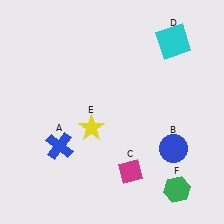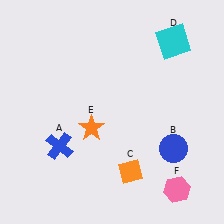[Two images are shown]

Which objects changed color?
C changed from magenta to orange. E changed from yellow to orange. F changed from green to pink.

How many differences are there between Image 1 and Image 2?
There are 3 differences between the two images.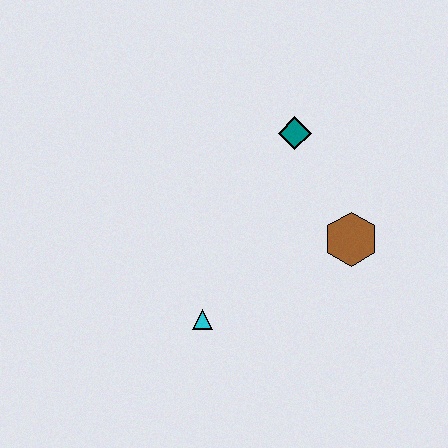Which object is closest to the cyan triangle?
The brown hexagon is closest to the cyan triangle.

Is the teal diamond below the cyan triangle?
No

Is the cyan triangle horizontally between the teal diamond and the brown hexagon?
No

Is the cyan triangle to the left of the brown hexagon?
Yes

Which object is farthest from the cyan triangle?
The teal diamond is farthest from the cyan triangle.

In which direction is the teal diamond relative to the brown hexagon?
The teal diamond is above the brown hexagon.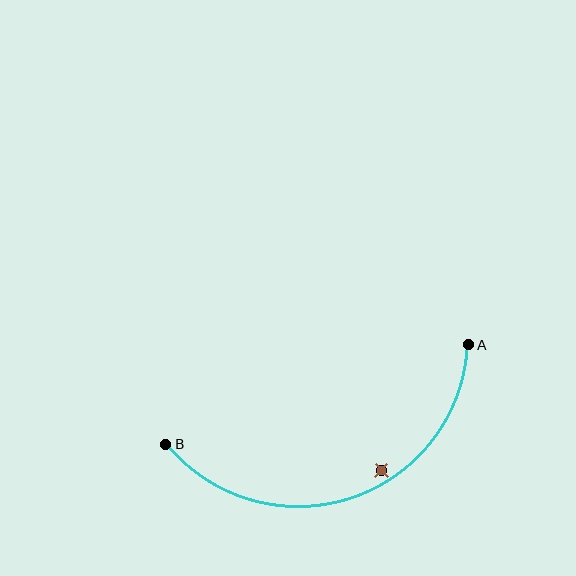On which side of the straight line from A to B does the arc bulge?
The arc bulges below the straight line connecting A and B.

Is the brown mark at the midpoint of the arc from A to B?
No — the brown mark does not lie on the arc at all. It sits slightly inside the curve.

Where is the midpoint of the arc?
The arc midpoint is the point on the curve farthest from the straight line joining A and B. It sits below that line.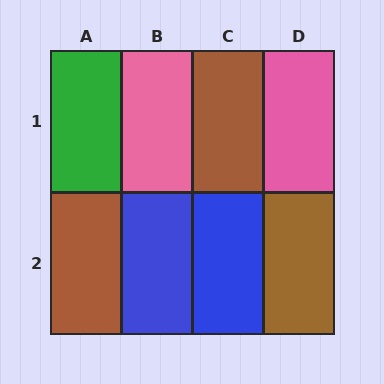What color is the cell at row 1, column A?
Green.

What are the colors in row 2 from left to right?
Brown, blue, blue, brown.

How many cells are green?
1 cell is green.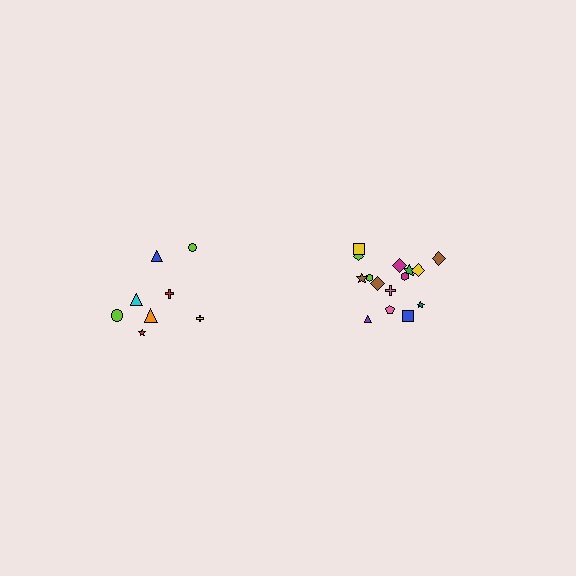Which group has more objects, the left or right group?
The right group.